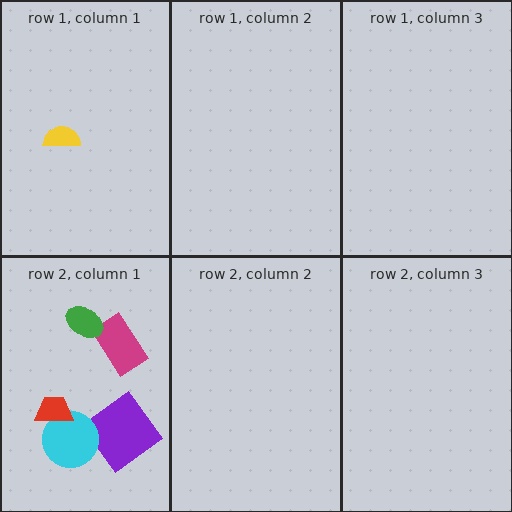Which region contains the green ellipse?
The row 2, column 1 region.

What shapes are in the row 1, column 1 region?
The yellow semicircle.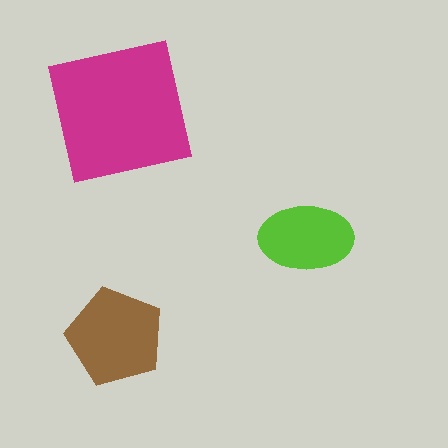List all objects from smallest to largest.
The lime ellipse, the brown pentagon, the magenta square.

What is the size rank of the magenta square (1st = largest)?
1st.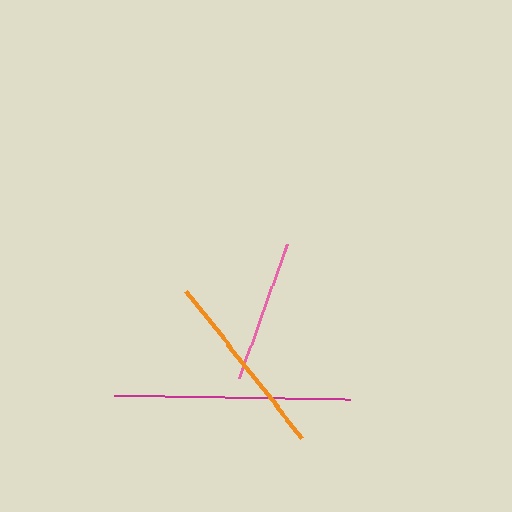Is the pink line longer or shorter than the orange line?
The orange line is longer than the pink line.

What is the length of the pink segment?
The pink segment is approximately 143 pixels long.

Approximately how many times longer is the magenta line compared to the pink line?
The magenta line is approximately 1.7 times the length of the pink line.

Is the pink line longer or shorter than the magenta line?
The magenta line is longer than the pink line.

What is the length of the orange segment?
The orange segment is approximately 187 pixels long.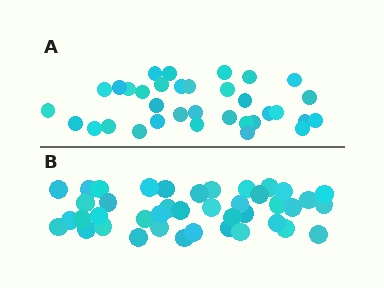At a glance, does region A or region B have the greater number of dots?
Region B (the bottom region) has more dots.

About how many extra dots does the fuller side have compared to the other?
Region B has roughly 8 or so more dots than region A.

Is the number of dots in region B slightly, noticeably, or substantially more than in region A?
Region B has only slightly more — the two regions are fairly close. The ratio is roughly 1.2 to 1.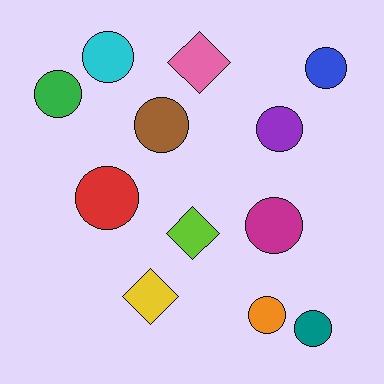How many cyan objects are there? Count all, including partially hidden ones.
There is 1 cyan object.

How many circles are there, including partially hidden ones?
There are 9 circles.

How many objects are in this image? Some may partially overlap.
There are 12 objects.